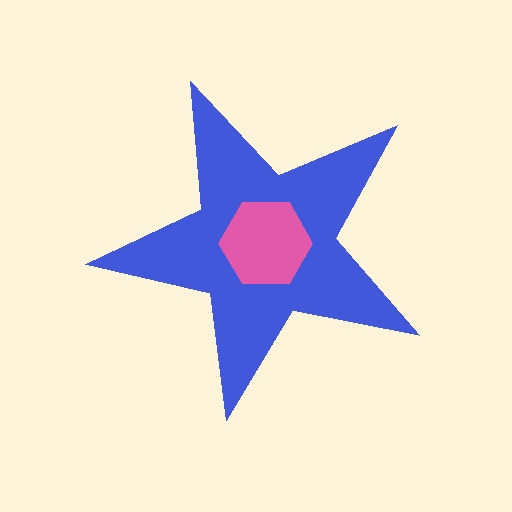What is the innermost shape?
The pink hexagon.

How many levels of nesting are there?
2.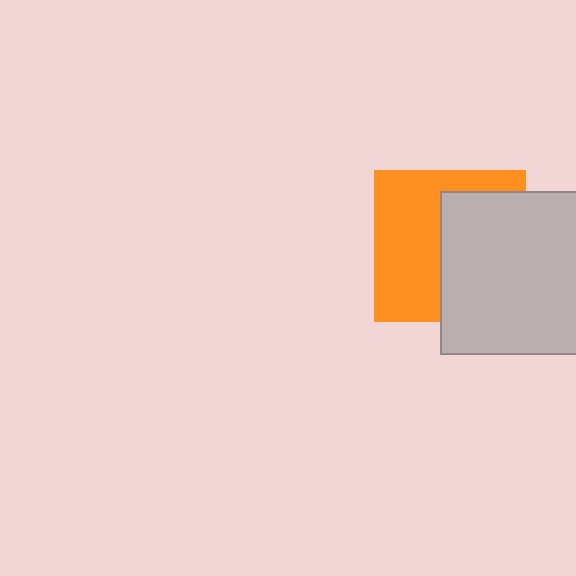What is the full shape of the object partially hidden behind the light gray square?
The partially hidden object is an orange square.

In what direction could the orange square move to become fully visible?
The orange square could move left. That would shift it out from behind the light gray square entirely.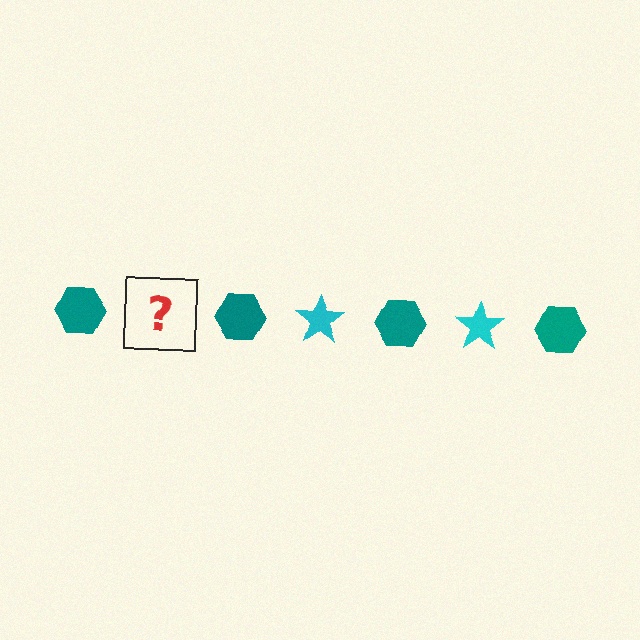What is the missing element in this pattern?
The missing element is a cyan star.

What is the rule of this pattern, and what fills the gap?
The rule is that the pattern alternates between teal hexagon and cyan star. The gap should be filled with a cyan star.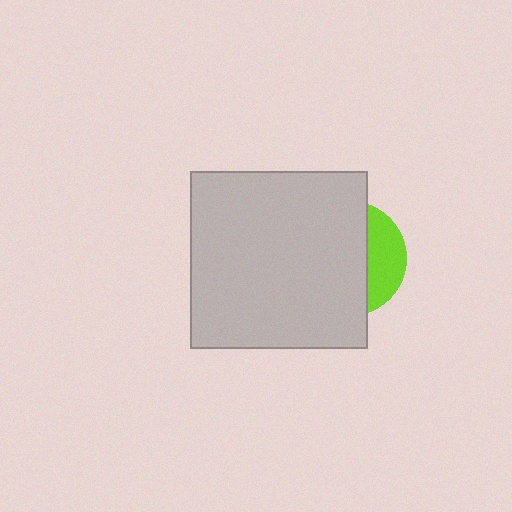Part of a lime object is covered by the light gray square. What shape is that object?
It is a circle.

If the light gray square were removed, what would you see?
You would see the complete lime circle.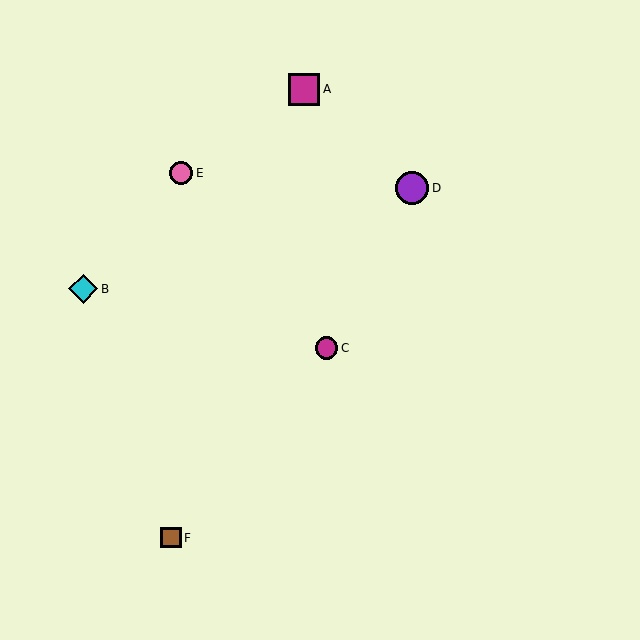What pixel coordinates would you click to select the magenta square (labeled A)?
Click at (304, 90) to select the magenta square A.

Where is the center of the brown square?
The center of the brown square is at (171, 538).